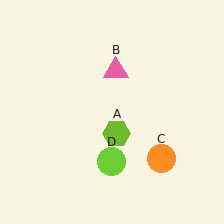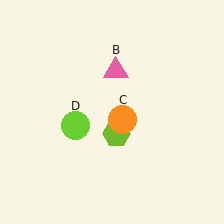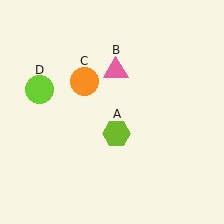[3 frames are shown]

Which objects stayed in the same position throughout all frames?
Lime hexagon (object A) and pink triangle (object B) remained stationary.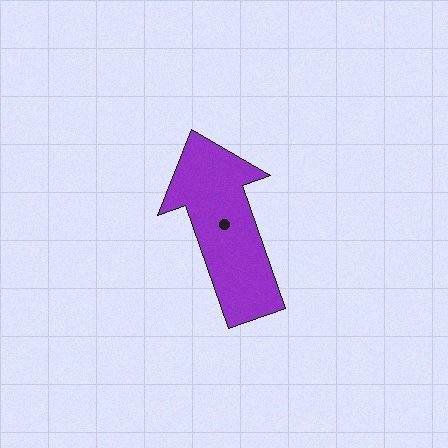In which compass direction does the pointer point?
North.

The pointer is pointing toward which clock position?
Roughly 11 o'clock.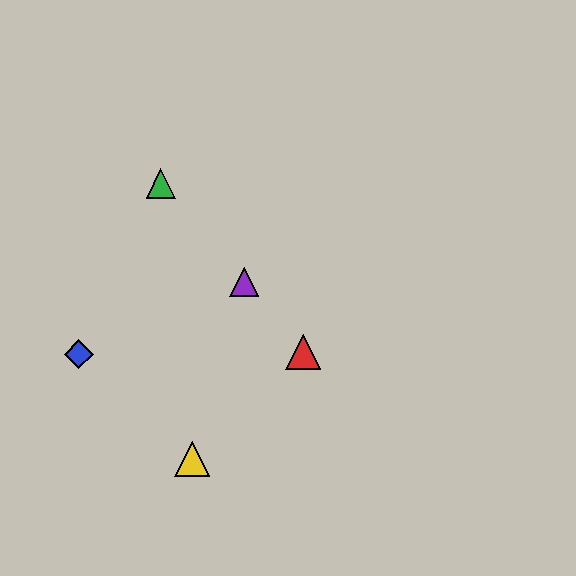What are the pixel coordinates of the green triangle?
The green triangle is at (161, 184).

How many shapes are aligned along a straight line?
3 shapes (the red triangle, the green triangle, the purple triangle) are aligned along a straight line.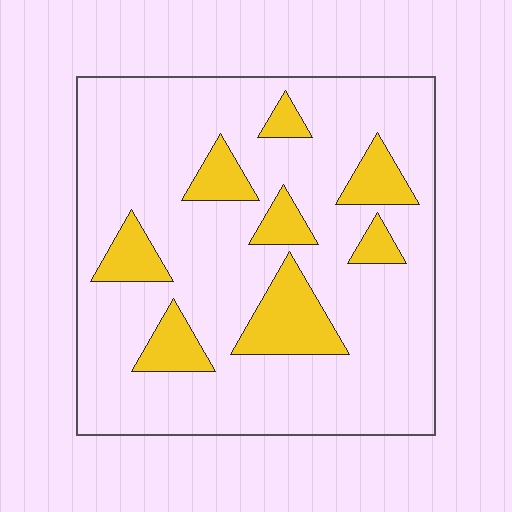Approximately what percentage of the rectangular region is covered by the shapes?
Approximately 20%.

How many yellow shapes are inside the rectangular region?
8.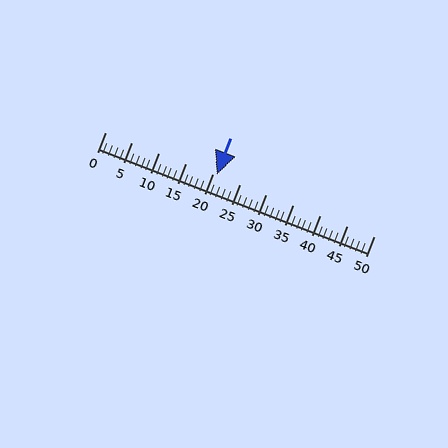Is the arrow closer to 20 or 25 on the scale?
The arrow is closer to 20.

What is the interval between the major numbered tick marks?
The major tick marks are spaced 5 units apart.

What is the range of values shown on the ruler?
The ruler shows values from 0 to 50.